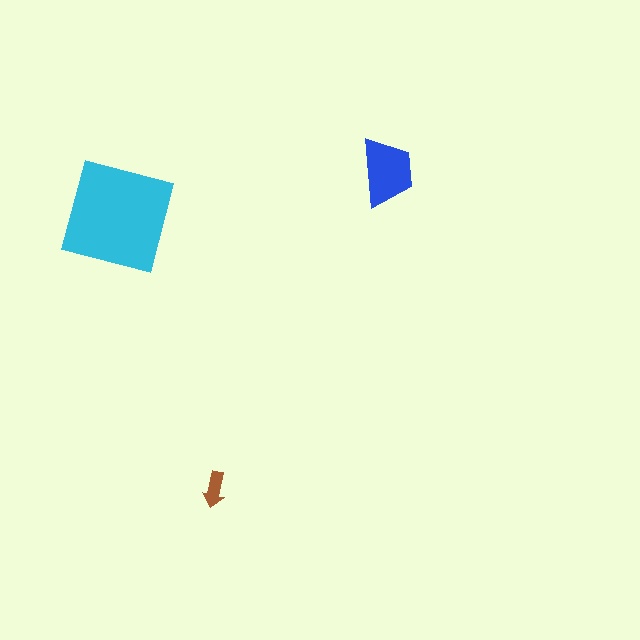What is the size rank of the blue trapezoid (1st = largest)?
2nd.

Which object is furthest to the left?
The cyan square is leftmost.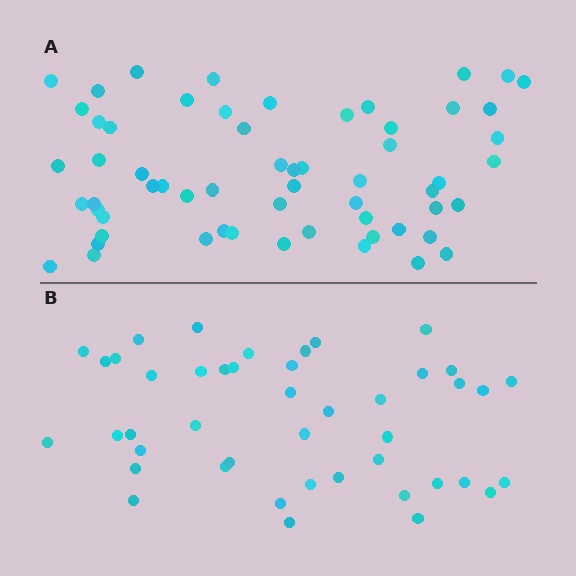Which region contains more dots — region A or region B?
Region A (the top region) has more dots.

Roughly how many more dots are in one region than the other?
Region A has approximately 15 more dots than region B.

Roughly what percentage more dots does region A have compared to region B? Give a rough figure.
About 35% more.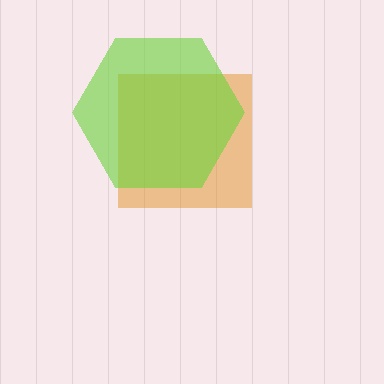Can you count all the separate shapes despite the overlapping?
Yes, there are 2 separate shapes.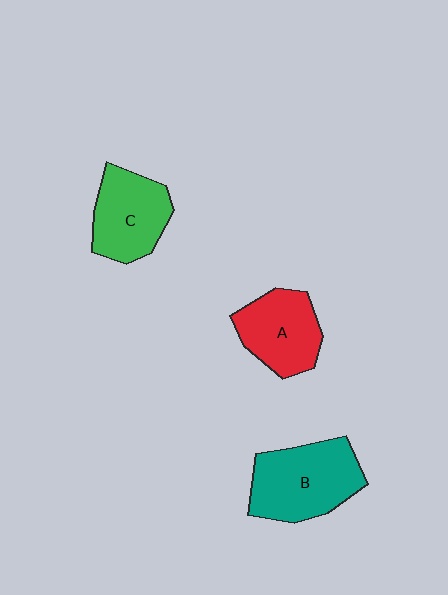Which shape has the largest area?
Shape B (teal).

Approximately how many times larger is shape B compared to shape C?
Approximately 1.3 times.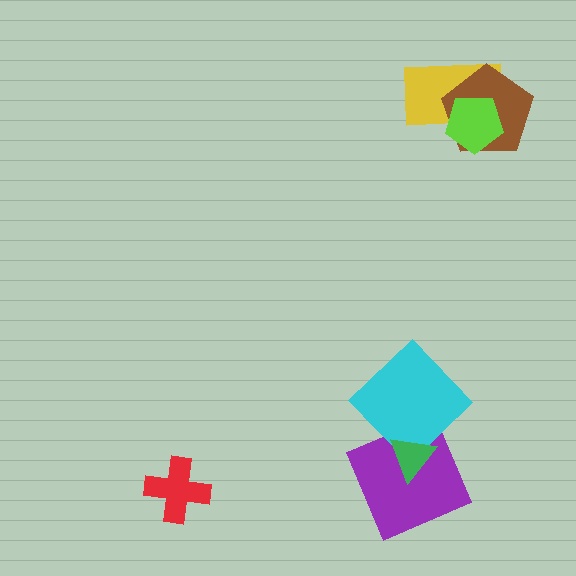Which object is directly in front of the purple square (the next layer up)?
The cyan diamond is directly in front of the purple square.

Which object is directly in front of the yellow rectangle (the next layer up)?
The brown pentagon is directly in front of the yellow rectangle.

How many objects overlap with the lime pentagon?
2 objects overlap with the lime pentagon.